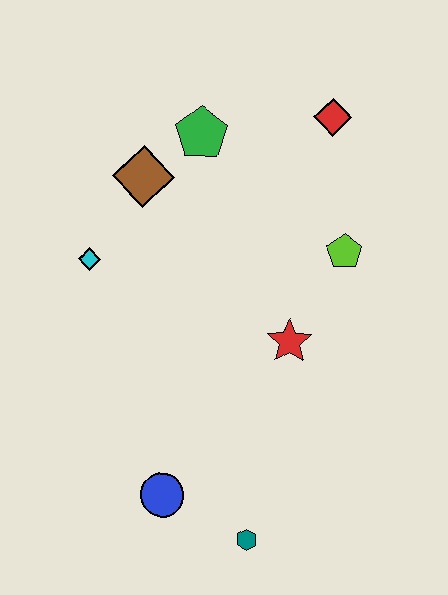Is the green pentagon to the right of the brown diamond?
Yes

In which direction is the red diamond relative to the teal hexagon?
The red diamond is above the teal hexagon.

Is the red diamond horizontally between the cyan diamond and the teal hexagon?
No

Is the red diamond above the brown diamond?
Yes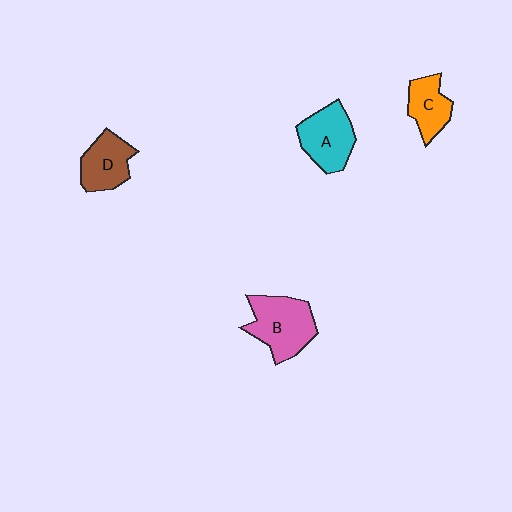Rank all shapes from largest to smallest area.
From largest to smallest: B (pink), A (cyan), D (brown), C (orange).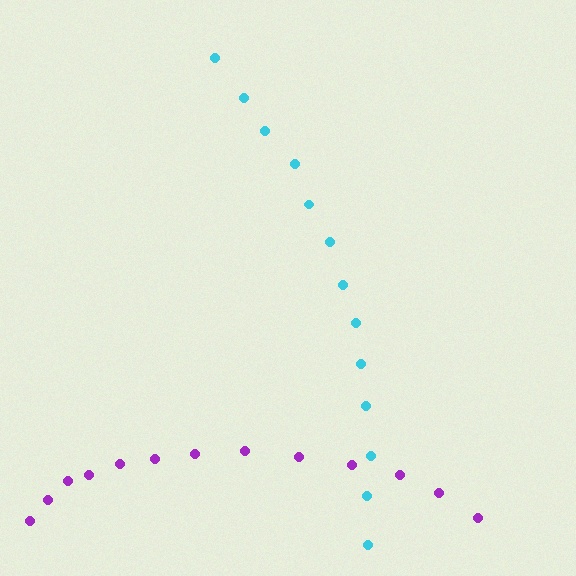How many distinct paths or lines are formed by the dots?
There are 2 distinct paths.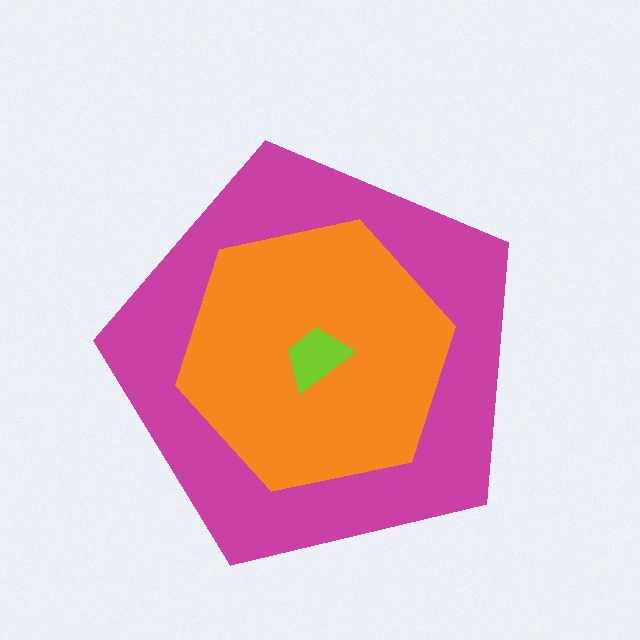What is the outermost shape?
The magenta pentagon.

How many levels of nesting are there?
3.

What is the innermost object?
The lime trapezoid.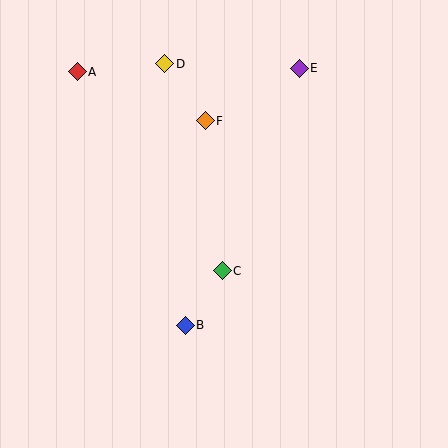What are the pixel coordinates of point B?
Point B is at (185, 325).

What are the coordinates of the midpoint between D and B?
The midpoint between D and B is at (175, 195).